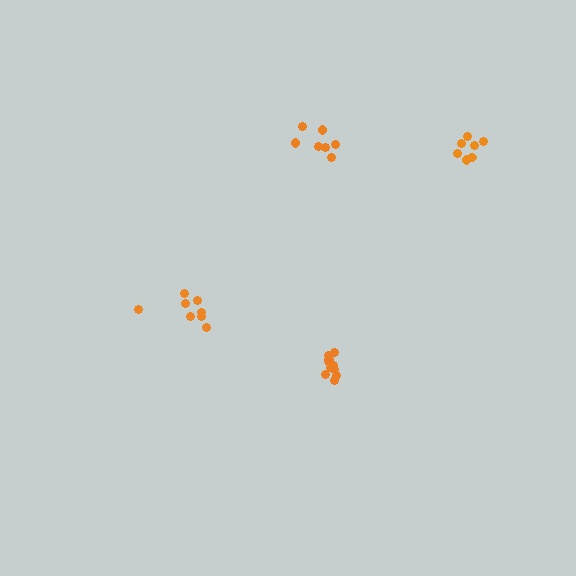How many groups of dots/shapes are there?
There are 4 groups.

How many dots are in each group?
Group 1: 8 dots, Group 2: 10 dots, Group 3: 7 dots, Group 4: 7 dots (32 total).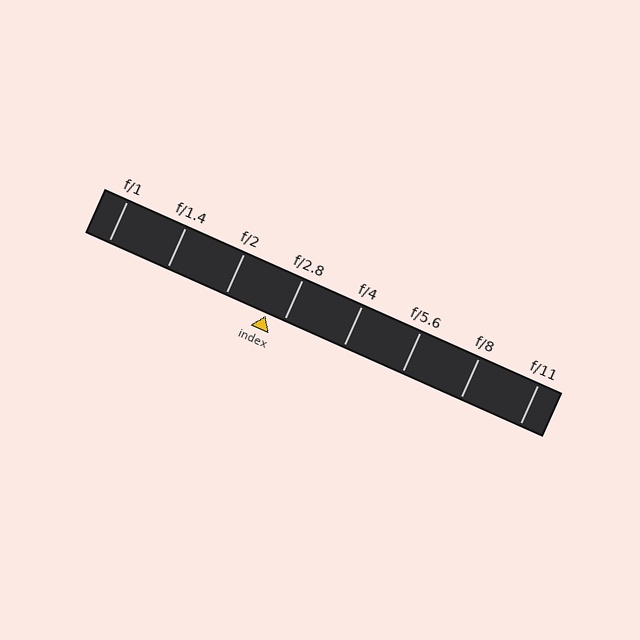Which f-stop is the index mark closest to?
The index mark is closest to f/2.8.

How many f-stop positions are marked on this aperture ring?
There are 8 f-stop positions marked.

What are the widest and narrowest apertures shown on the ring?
The widest aperture shown is f/1 and the narrowest is f/11.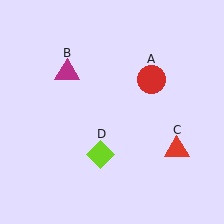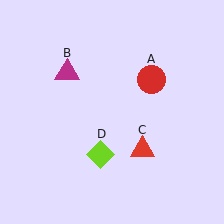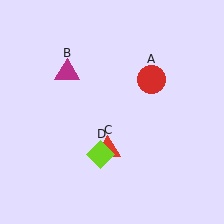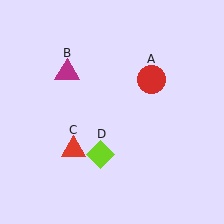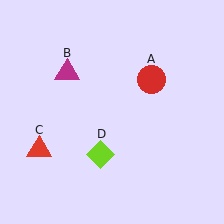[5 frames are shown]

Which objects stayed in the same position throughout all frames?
Red circle (object A) and magenta triangle (object B) and lime diamond (object D) remained stationary.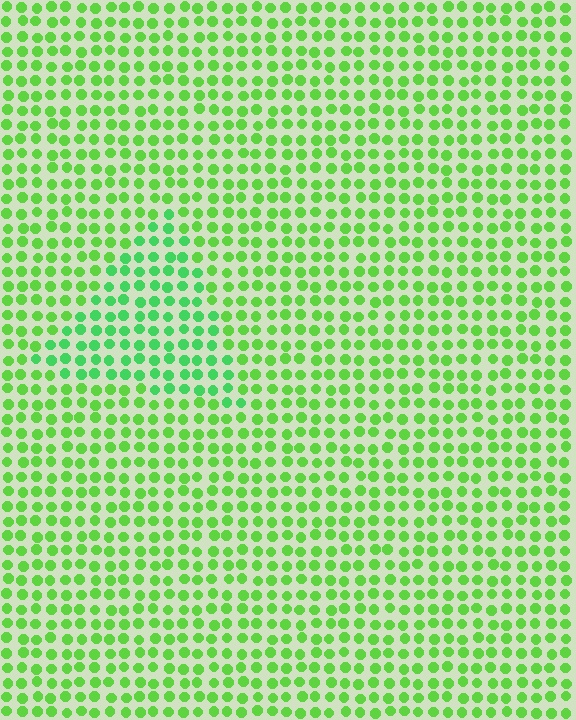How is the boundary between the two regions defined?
The boundary is defined purely by a slight shift in hue (about 24 degrees). Spacing, size, and orientation are identical on both sides.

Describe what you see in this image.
The image is filled with small lime elements in a uniform arrangement. A triangle-shaped region is visible where the elements are tinted to a slightly different hue, forming a subtle color boundary.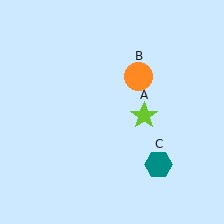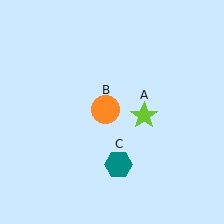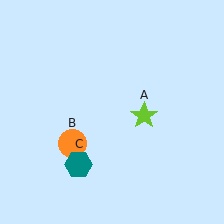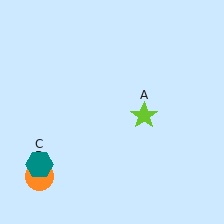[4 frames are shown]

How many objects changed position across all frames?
2 objects changed position: orange circle (object B), teal hexagon (object C).